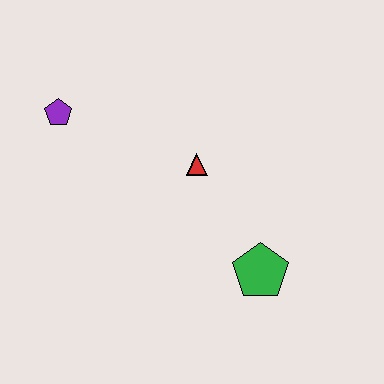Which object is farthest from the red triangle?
The purple pentagon is farthest from the red triangle.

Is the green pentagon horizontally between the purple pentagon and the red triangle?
No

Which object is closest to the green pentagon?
The red triangle is closest to the green pentagon.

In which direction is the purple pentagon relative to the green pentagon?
The purple pentagon is to the left of the green pentagon.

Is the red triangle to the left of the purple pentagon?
No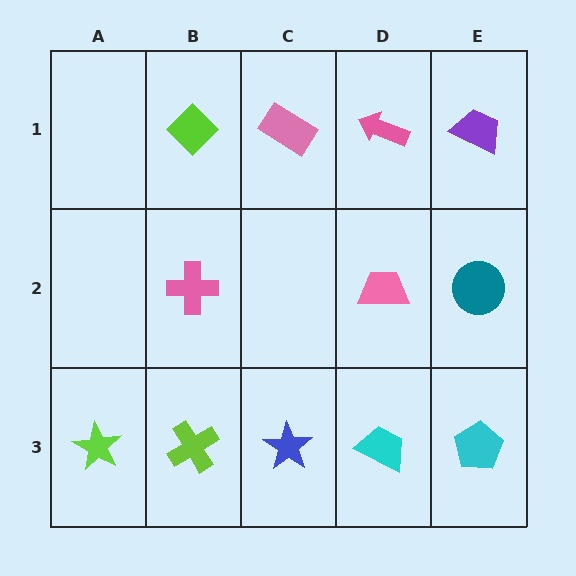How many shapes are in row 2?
3 shapes.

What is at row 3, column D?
A cyan trapezoid.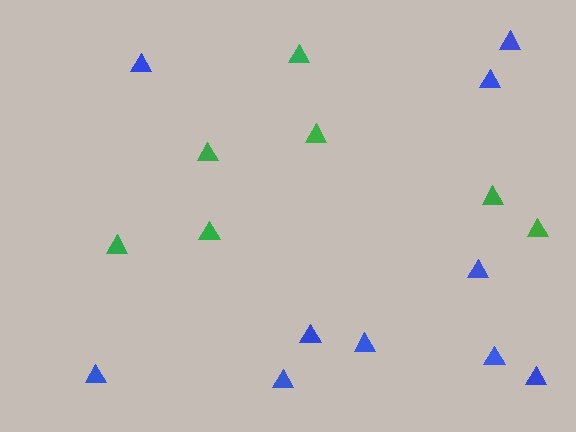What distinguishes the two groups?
There are 2 groups: one group of blue triangles (10) and one group of green triangles (7).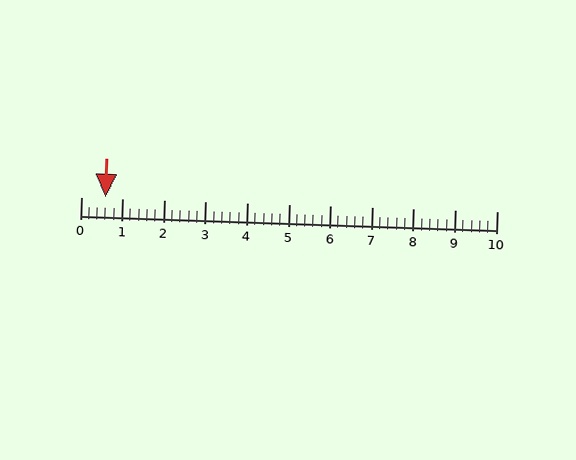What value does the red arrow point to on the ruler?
The red arrow points to approximately 0.6.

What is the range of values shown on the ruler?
The ruler shows values from 0 to 10.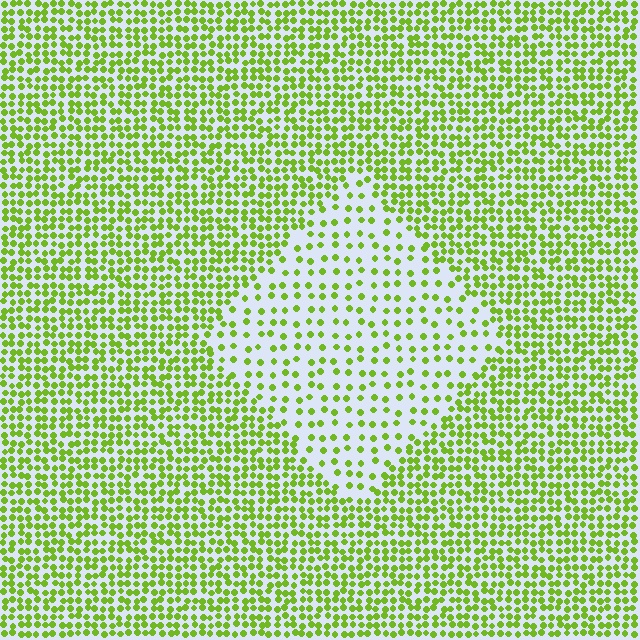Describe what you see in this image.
The image contains small lime elements arranged at two different densities. A diamond-shaped region is visible where the elements are less densely packed than the surrounding area.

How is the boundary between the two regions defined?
The boundary is defined by a change in element density (approximately 2.3x ratio). All elements are the same color, size, and shape.